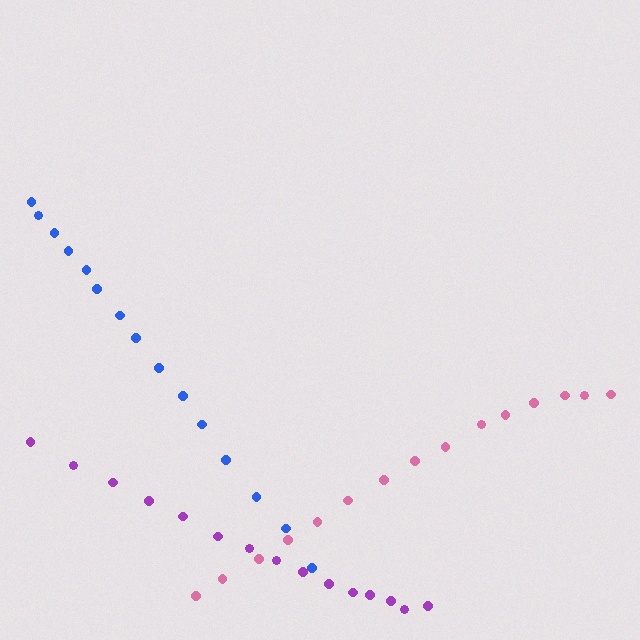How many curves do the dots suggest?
There are 3 distinct paths.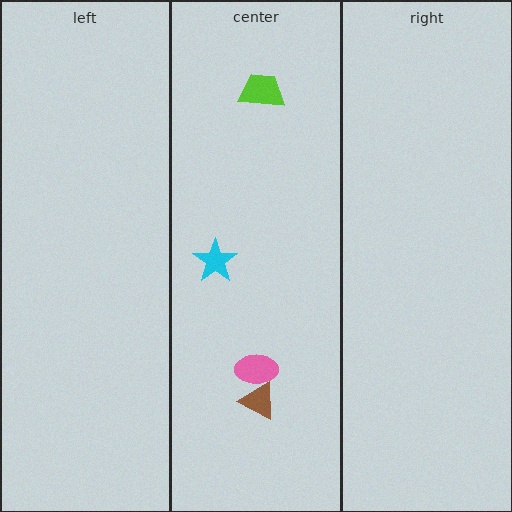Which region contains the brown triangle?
The center region.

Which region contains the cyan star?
The center region.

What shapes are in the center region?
The lime trapezoid, the pink ellipse, the cyan star, the brown triangle.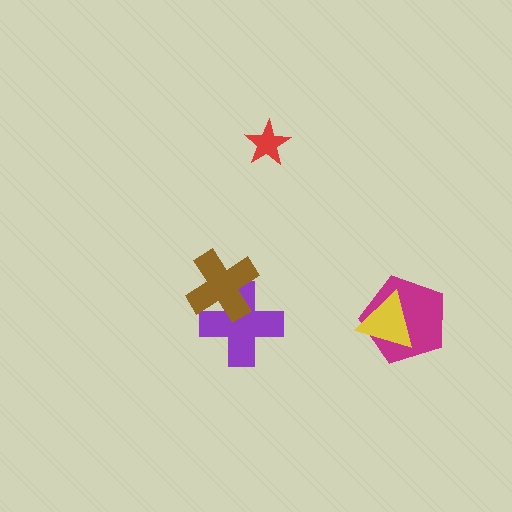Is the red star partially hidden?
No, no other shape covers it.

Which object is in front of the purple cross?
The brown cross is in front of the purple cross.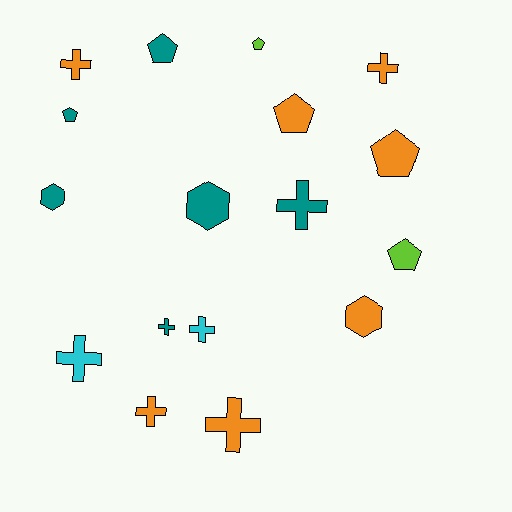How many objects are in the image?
There are 17 objects.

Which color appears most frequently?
Orange, with 7 objects.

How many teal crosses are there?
There are 2 teal crosses.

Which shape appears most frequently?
Cross, with 8 objects.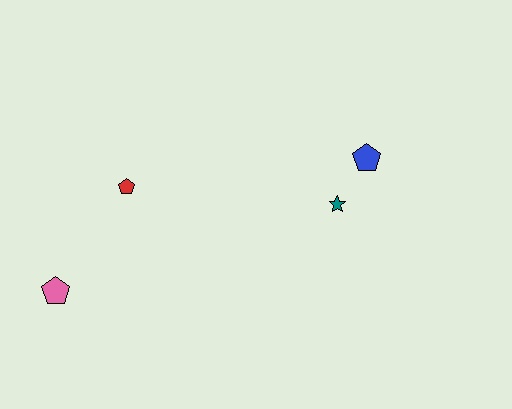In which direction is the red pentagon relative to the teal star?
The red pentagon is to the left of the teal star.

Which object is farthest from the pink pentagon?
The blue pentagon is farthest from the pink pentagon.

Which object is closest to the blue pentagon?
The teal star is closest to the blue pentagon.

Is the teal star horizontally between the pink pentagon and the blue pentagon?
Yes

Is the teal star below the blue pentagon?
Yes